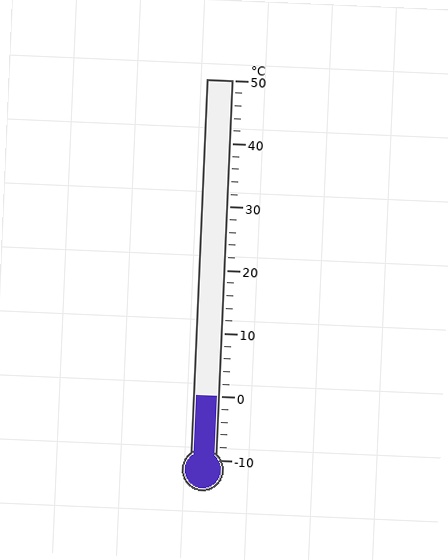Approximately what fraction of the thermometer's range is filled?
The thermometer is filled to approximately 15% of its range.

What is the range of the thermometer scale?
The thermometer scale ranges from -10°C to 50°C.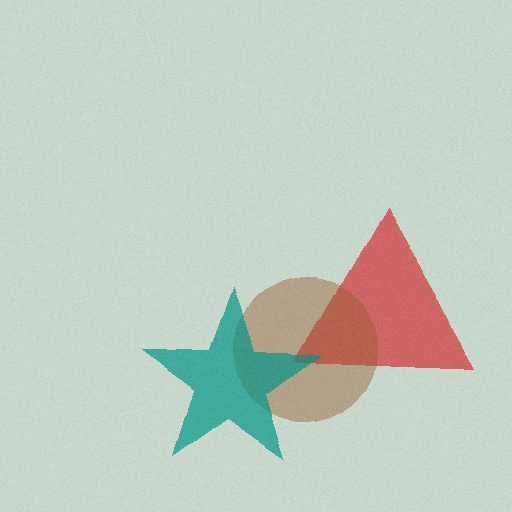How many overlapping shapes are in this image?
There are 3 overlapping shapes in the image.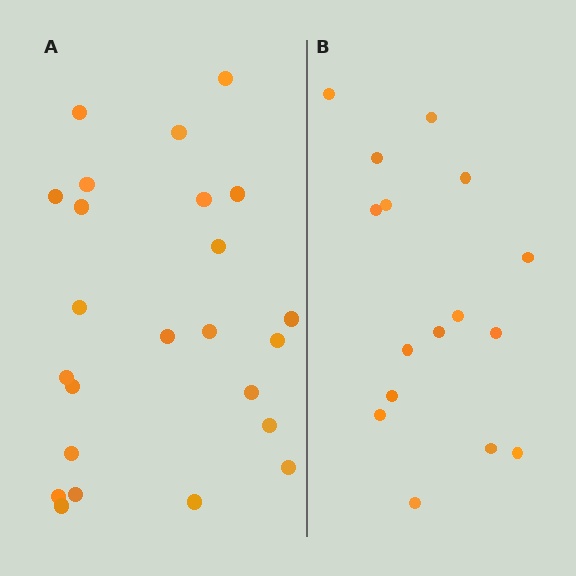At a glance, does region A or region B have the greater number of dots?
Region A (the left region) has more dots.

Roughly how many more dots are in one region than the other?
Region A has roughly 8 or so more dots than region B.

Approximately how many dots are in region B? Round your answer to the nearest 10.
About 20 dots. (The exact count is 16, which rounds to 20.)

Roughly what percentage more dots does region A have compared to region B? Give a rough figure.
About 50% more.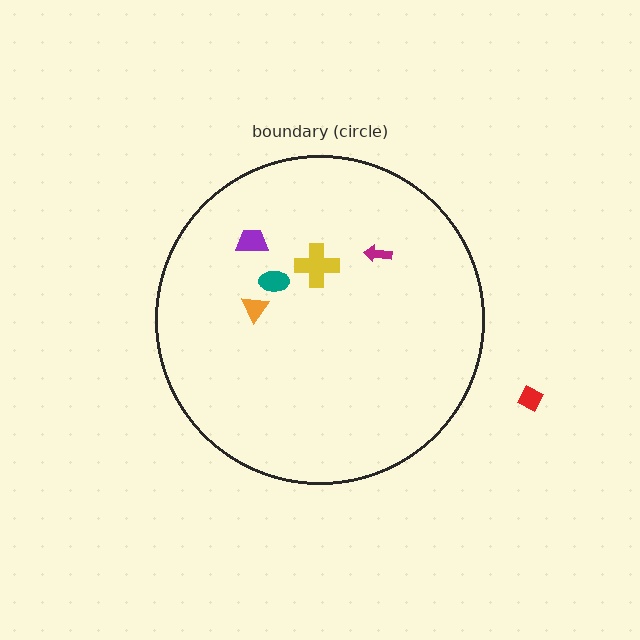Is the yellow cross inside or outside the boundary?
Inside.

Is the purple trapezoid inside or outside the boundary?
Inside.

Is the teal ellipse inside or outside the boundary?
Inside.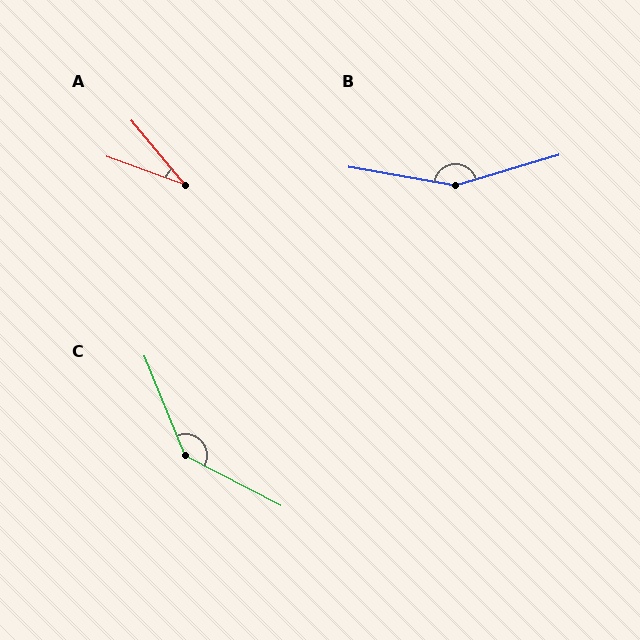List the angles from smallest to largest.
A (31°), C (140°), B (154°).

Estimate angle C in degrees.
Approximately 140 degrees.